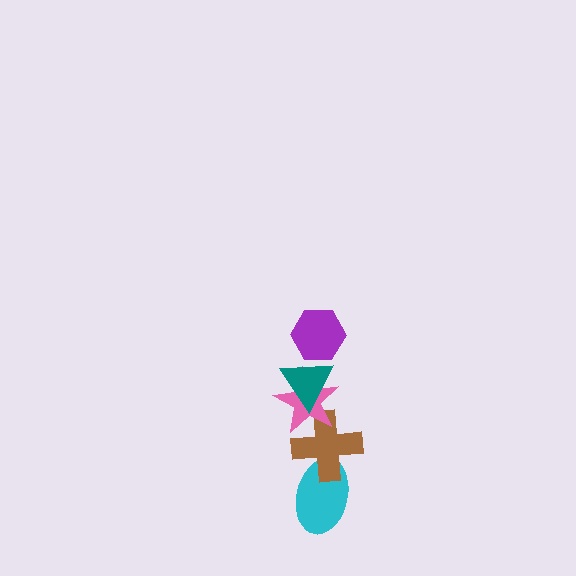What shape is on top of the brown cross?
The pink star is on top of the brown cross.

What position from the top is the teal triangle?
The teal triangle is 2nd from the top.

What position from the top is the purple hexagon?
The purple hexagon is 1st from the top.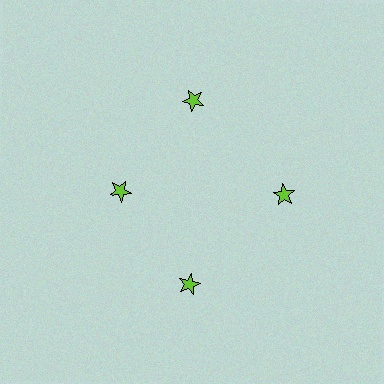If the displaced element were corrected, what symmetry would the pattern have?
It would have 4-fold rotational symmetry — the pattern would map onto itself every 90 degrees.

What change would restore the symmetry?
The symmetry would be restored by moving it outward, back onto the ring so that all 4 stars sit at equal angles and equal distance from the center.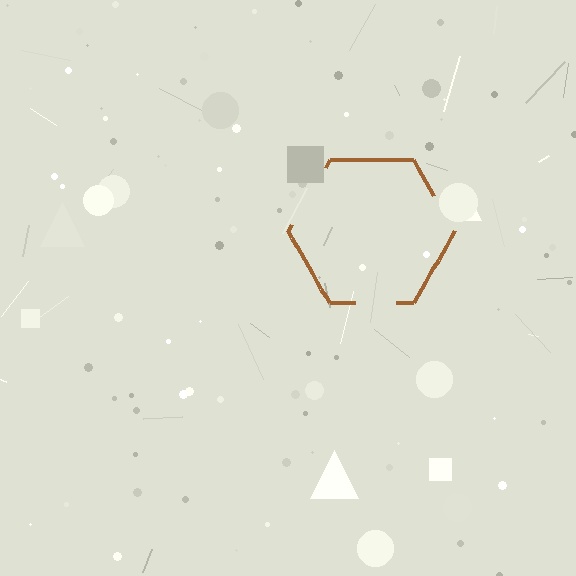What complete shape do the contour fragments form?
The contour fragments form a hexagon.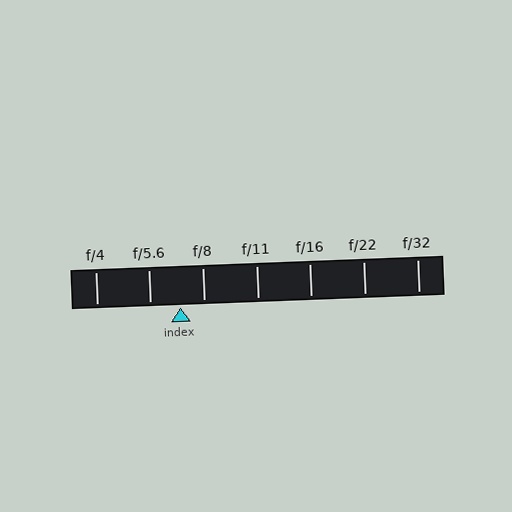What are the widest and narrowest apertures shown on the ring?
The widest aperture shown is f/4 and the narrowest is f/32.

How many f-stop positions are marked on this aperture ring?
There are 7 f-stop positions marked.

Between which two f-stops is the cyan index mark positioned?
The index mark is between f/5.6 and f/8.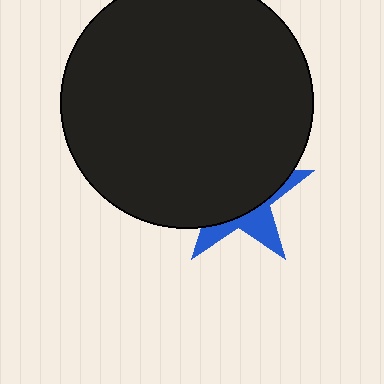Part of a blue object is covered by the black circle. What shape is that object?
It is a star.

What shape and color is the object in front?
The object in front is a black circle.